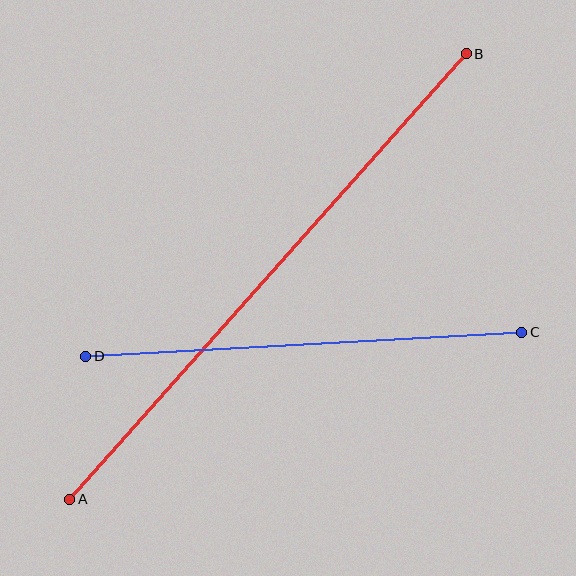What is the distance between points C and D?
The distance is approximately 437 pixels.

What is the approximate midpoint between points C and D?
The midpoint is at approximately (304, 344) pixels.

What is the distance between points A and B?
The distance is approximately 596 pixels.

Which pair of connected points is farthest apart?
Points A and B are farthest apart.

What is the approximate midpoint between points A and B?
The midpoint is at approximately (268, 276) pixels.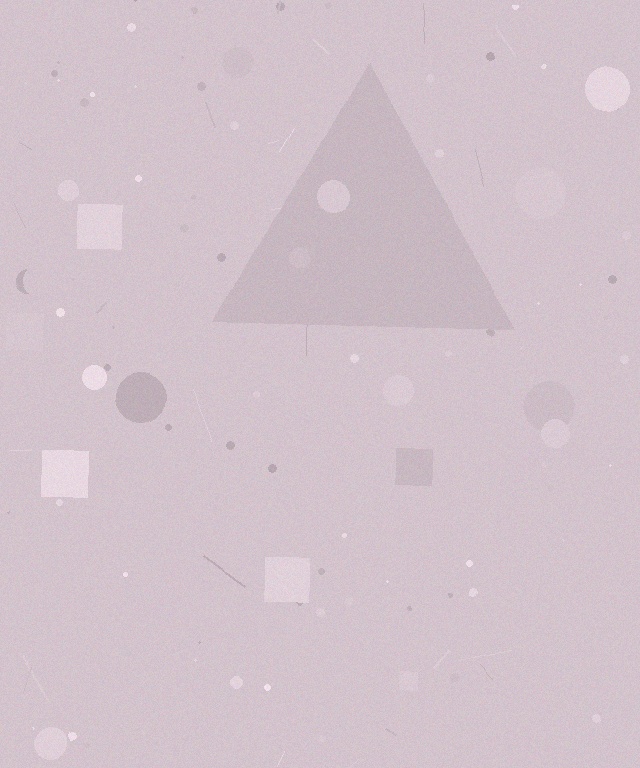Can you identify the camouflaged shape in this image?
The camouflaged shape is a triangle.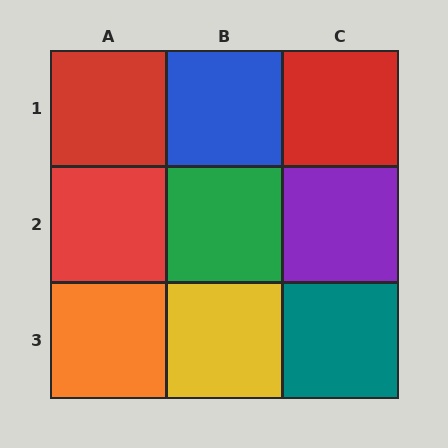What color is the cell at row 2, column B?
Green.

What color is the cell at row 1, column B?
Blue.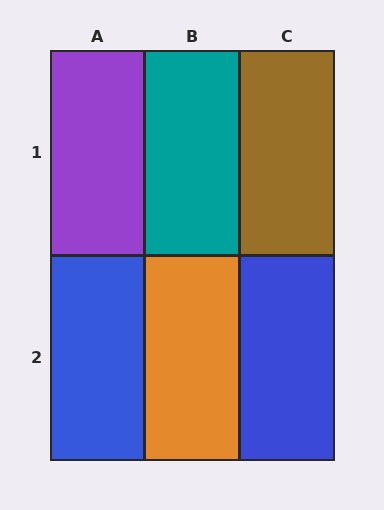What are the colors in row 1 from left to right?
Purple, teal, brown.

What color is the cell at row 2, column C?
Blue.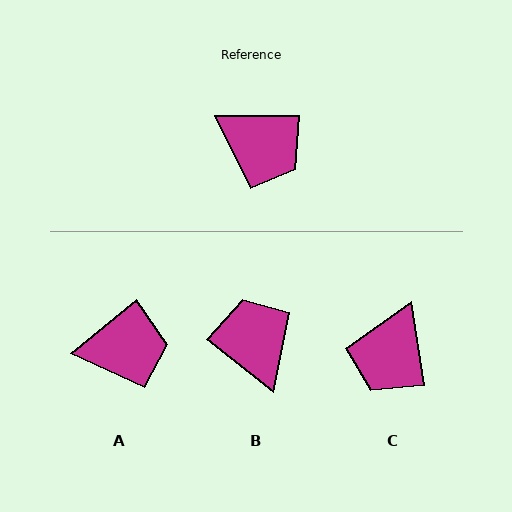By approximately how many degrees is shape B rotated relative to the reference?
Approximately 142 degrees counter-clockwise.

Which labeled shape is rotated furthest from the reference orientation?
B, about 142 degrees away.